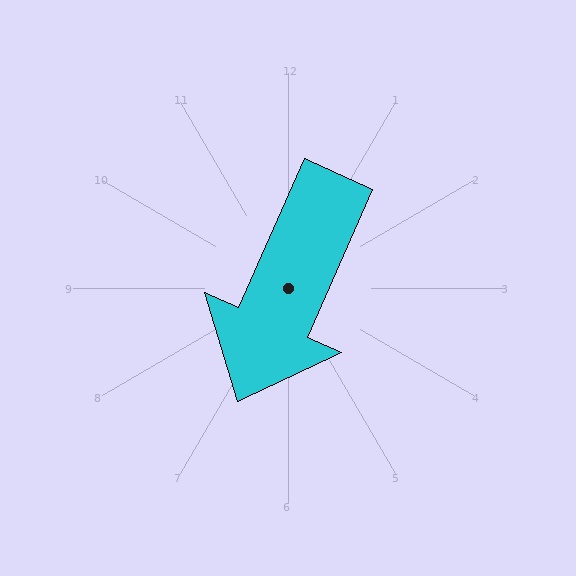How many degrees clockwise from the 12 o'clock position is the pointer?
Approximately 204 degrees.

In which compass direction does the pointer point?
Southwest.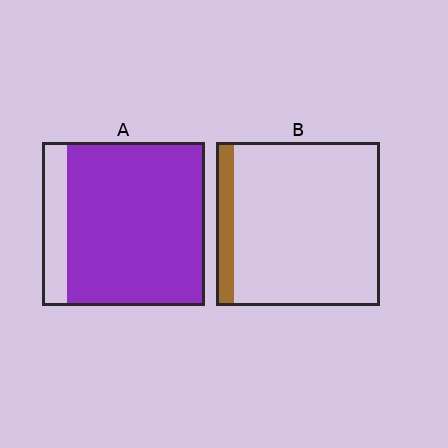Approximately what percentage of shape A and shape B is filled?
A is approximately 85% and B is approximately 10%.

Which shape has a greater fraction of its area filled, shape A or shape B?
Shape A.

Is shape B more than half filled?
No.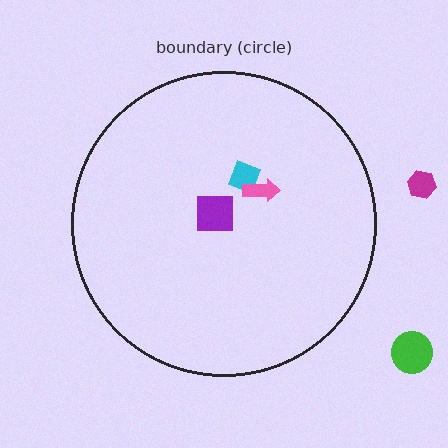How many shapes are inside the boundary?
3 inside, 2 outside.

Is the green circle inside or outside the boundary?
Outside.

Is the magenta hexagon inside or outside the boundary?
Outside.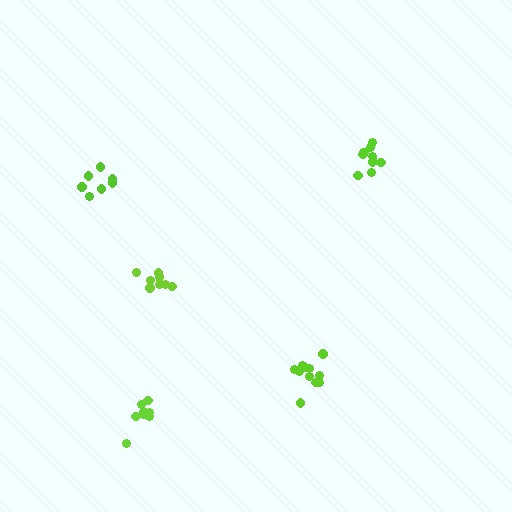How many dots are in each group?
Group 1: 9 dots, Group 2: 11 dots, Group 3: 11 dots, Group 4: 8 dots, Group 5: 7 dots (46 total).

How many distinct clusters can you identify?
There are 5 distinct clusters.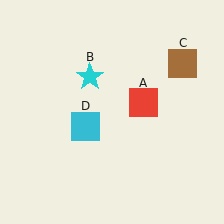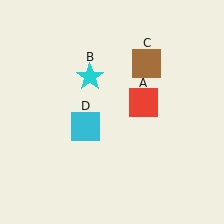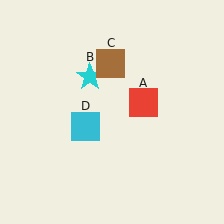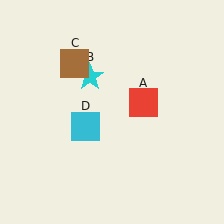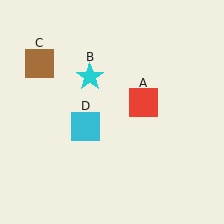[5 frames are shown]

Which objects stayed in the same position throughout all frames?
Red square (object A) and cyan star (object B) and cyan square (object D) remained stationary.